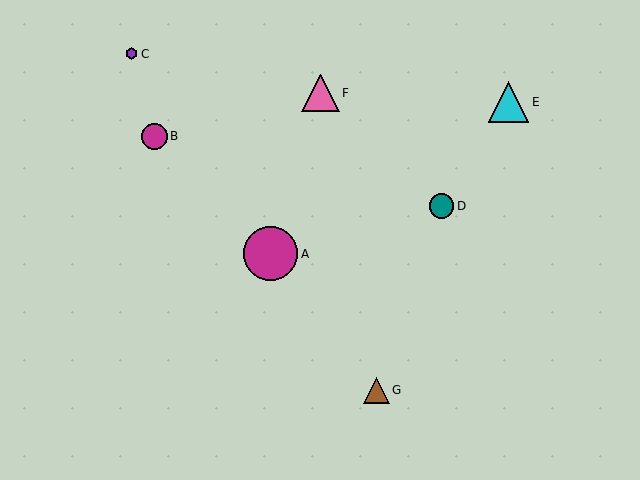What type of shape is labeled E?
Shape E is a cyan triangle.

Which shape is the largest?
The magenta circle (labeled A) is the largest.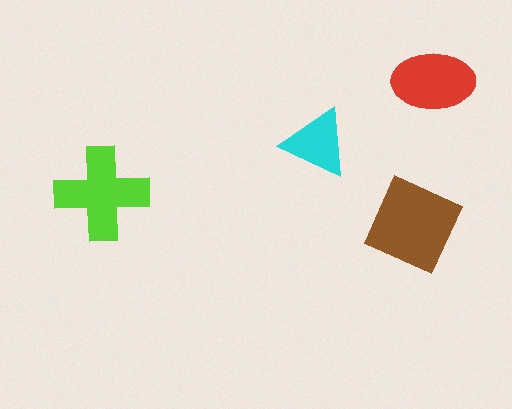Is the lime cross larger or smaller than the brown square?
Smaller.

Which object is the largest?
The brown square.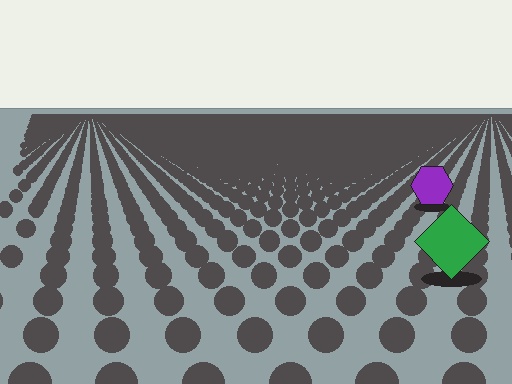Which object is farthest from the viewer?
The purple hexagon is farthest from the viewer. It appears smaller and the ground texture around it is denser.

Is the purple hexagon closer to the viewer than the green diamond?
No. The green diamond is closer — you can tell from the texture gradient: the ground texture is coarser near it.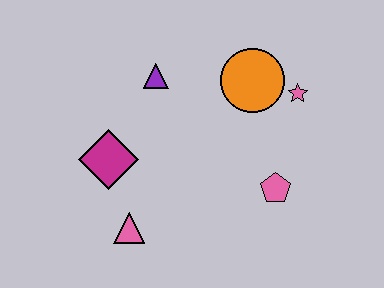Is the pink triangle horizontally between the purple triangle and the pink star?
No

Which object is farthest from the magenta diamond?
The pink star is farthest from the magenta diamond.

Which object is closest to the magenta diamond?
The pink triangle is closest to the magenta diamond.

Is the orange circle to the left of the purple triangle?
No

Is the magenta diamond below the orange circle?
Yes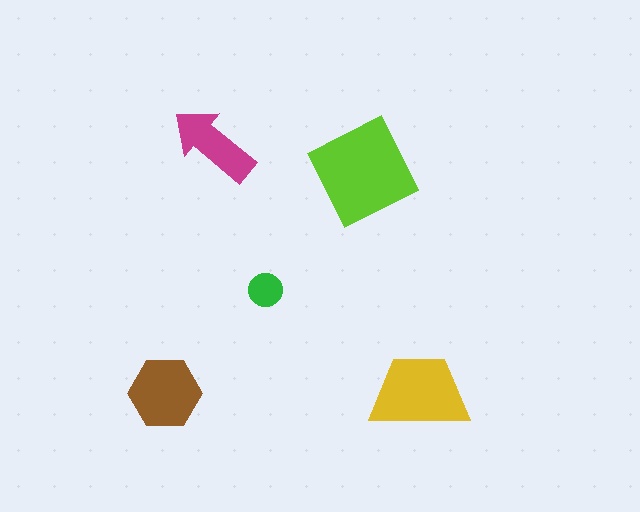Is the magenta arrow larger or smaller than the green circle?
Larger.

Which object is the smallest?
The green circle.